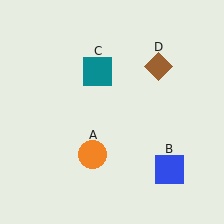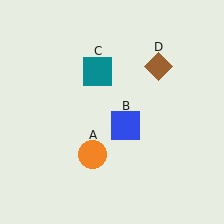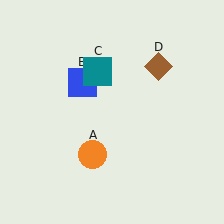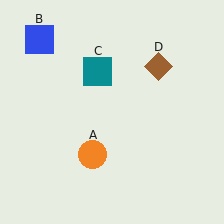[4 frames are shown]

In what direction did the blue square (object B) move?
The blue square (object B) moved up and to the left.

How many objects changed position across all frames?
1 object changed position: blue square (object B).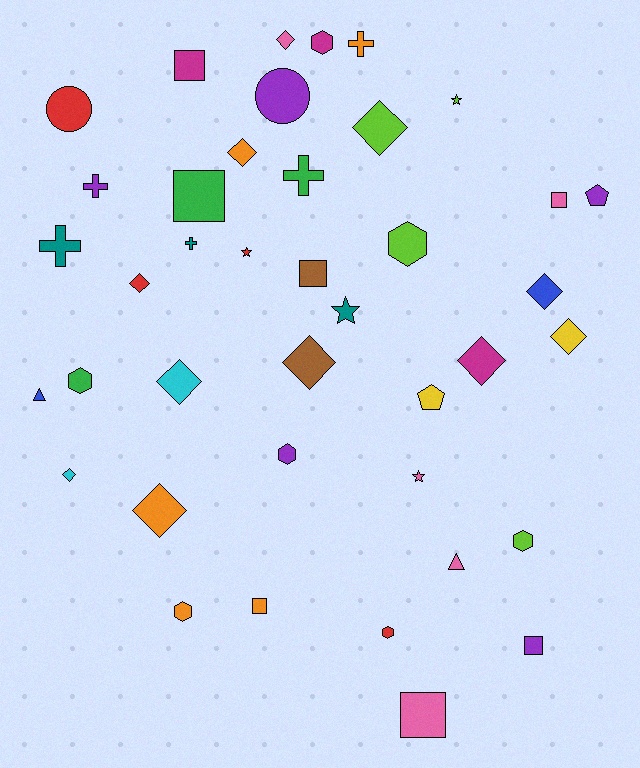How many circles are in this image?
There are 2 circles.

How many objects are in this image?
There are 40 objects.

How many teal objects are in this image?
There are 3 teal objects.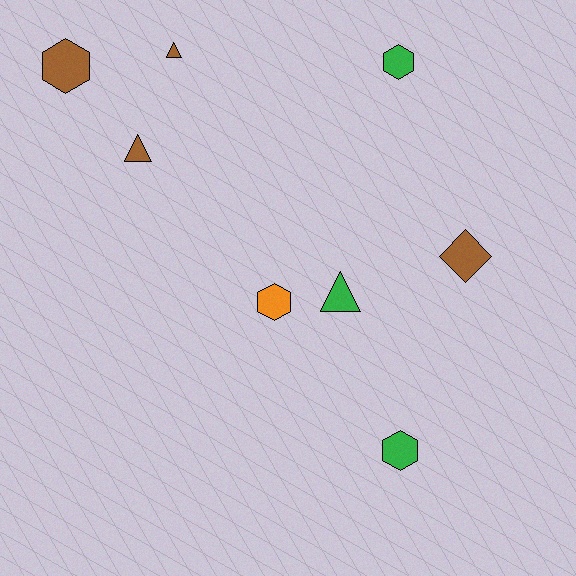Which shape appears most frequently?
Hexagon, with 4 objects.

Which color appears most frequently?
Brown, with 4 objects.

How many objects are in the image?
There are 8 objects.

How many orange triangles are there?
There are no orange triangles.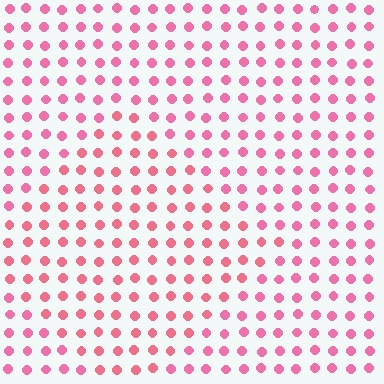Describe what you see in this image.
The image is filled with small pink elements in a uniform arrangement. A diamond-shaped region is visible where the elements are tinted to a slightly different hue, forming a subtle color boundary.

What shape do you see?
I see a diamond.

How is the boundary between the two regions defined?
The boundary is defined purely by a slight shift in hue (about 15 degrees). Spacing, size, and orientation are identical on both sides.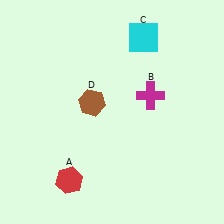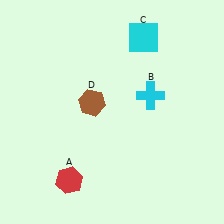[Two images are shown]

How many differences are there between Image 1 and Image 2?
There is 1 difference between the two images.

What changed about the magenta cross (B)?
In Image 1, B is magenta. In Image 2, it changed to cyan.